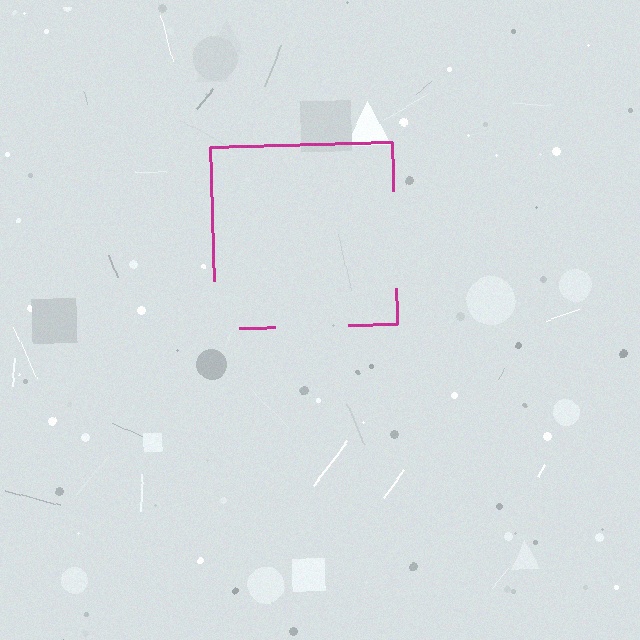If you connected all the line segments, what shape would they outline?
They would outline a square.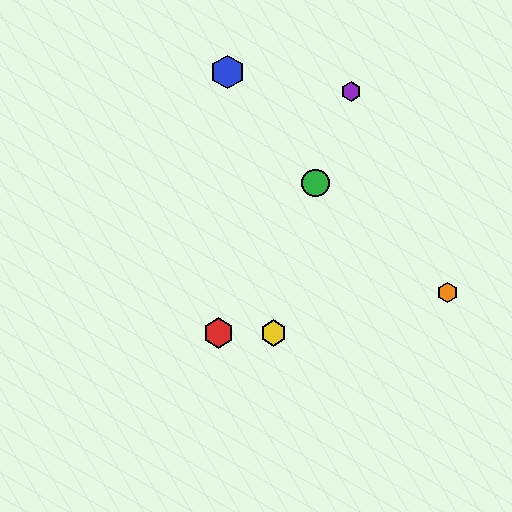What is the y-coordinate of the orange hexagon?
The orange hexagon is at y≈292.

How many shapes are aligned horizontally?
2 shapes (the red hexagon, the yellow hexagon) are aligned horizontally.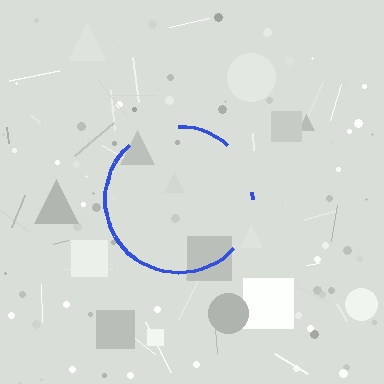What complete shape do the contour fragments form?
The contour fragments form a circle.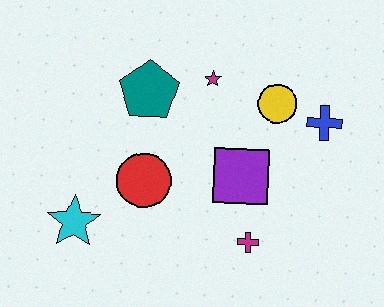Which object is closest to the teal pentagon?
The magenta star is closest to the teal pentagon.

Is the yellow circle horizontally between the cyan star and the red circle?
No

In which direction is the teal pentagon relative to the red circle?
The teal pentagon is above the red circle.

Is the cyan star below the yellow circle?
Yes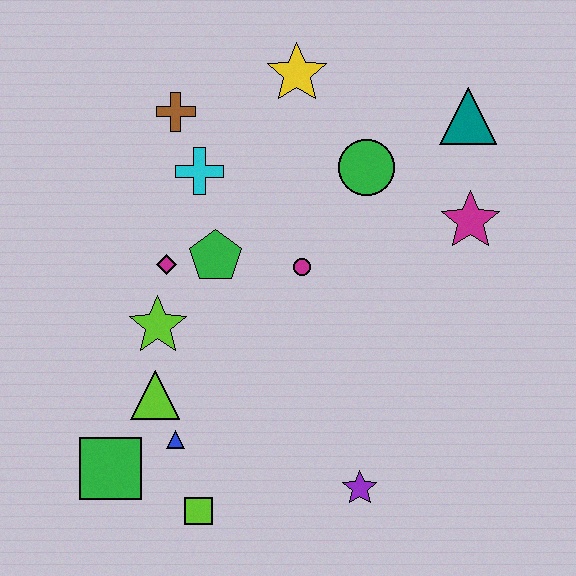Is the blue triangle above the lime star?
No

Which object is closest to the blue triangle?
The lime triangle is closest to the blue triangle.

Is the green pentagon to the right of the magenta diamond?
Yes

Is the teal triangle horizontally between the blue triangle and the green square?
No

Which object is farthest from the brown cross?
The purple star is farthest from the brown cross.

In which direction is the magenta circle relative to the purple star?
The magenta circle is above the purple star.